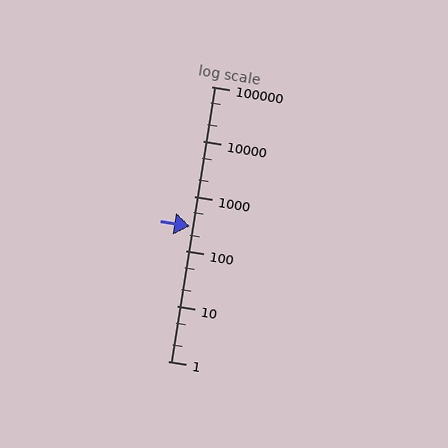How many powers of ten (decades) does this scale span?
The scale spans 5 decades, from 1 to 100000.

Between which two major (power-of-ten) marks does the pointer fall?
The pointer is between 100 and 1000.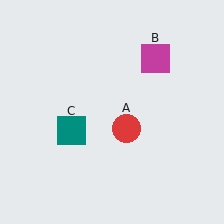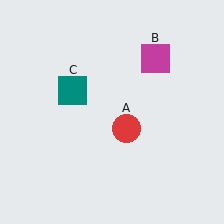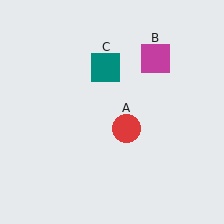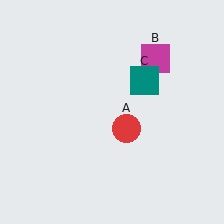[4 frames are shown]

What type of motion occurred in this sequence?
The teal square (object C) rotated clockwise around the center of the scene.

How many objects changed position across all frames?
1 object changed position: teal square (object C).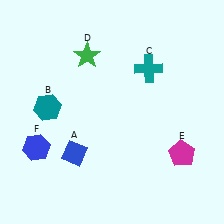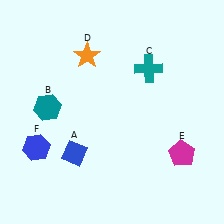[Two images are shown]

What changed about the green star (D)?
In Image 1, D is green. In Image 2, it changed to orange.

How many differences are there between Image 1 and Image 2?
There is 1 difference between the two images.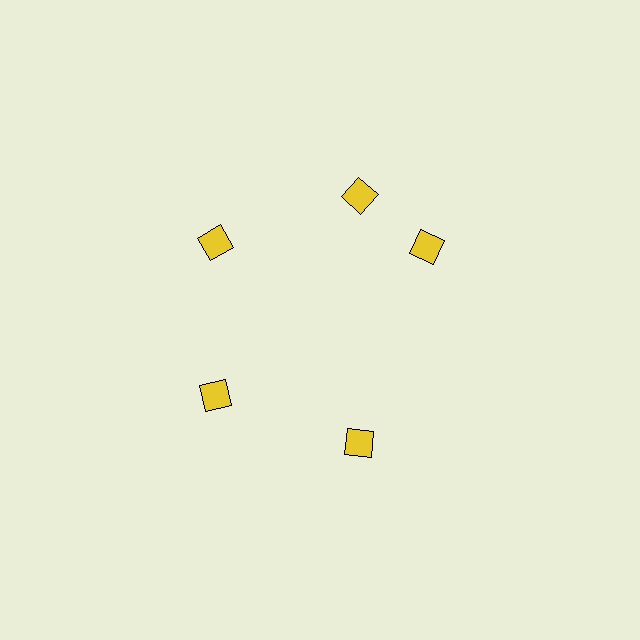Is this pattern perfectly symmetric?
No. The 5 yellow diamonds are arranged in a ring, but one element near the 3 o'clock position is rotated out of alignment along the ring, breaking the 5-fold rotational symmetry.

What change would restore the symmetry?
The symmetry would be restored by rotating it back into even spacing with its neighbors so that all 5 diamonds sit at equal angles and equal distance from the center.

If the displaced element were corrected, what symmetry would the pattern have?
It would have 5-fold rotational symmetry — the pattern would map onto itself every 72 degrees.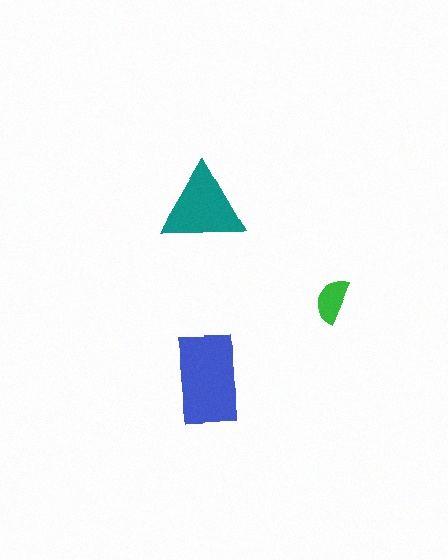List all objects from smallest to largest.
The green semicircle, the teal triangle, the blue rectangle.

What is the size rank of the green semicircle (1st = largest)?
3rd.